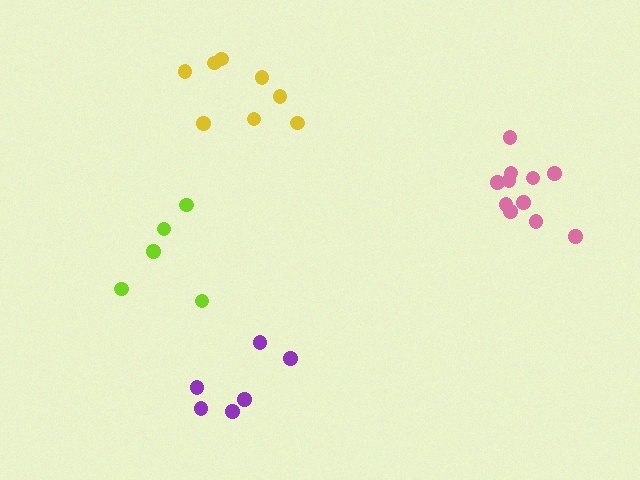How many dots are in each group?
Group 1: 5 dots, Group 2: 8 dots, Group 3: 11 dots, Group 4: 6 dots (30 total).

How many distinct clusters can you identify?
There are 4 distinct clusters.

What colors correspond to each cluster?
The clusters are colored: lime, yellow, pink, purple.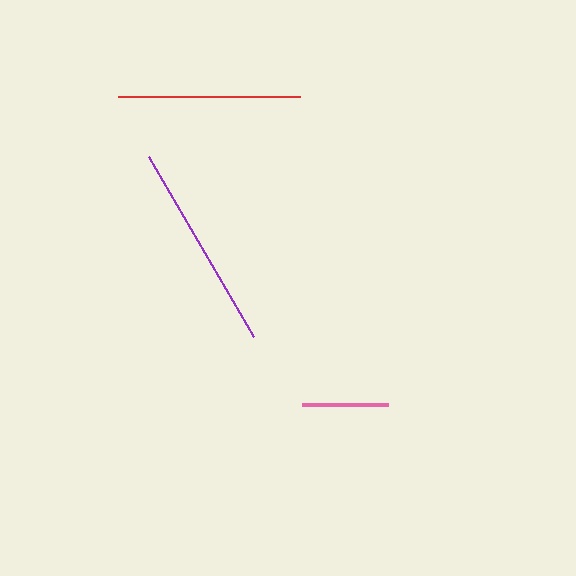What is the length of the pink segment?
The pink segment is approximately 86 pixels long.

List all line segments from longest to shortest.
From longest to shortest: purple, red, pink.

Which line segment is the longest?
The purple line is the longest at approximately 209 pixels.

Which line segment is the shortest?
The pink line is the shortest at approximately 86 pixels.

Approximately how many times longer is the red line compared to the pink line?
The red line is approximately 2.1 times the length of the pink line.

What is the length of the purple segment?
The purple segment is approximately 209 pixels long.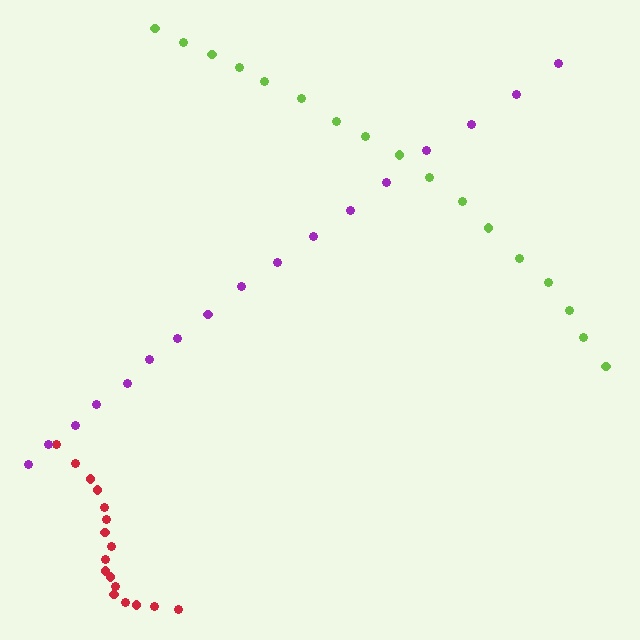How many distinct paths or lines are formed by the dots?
There are 3 distinct paths.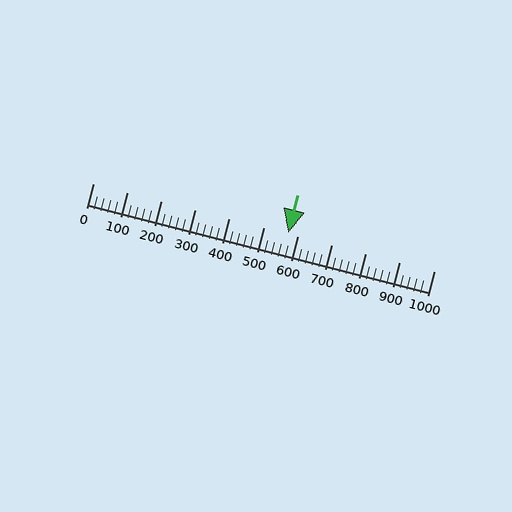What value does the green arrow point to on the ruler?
The green arrow points to approximately 573.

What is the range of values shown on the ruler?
The ruler shows values from 0 to 1000.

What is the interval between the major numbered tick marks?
The major tick marks are spaced 100 units apart.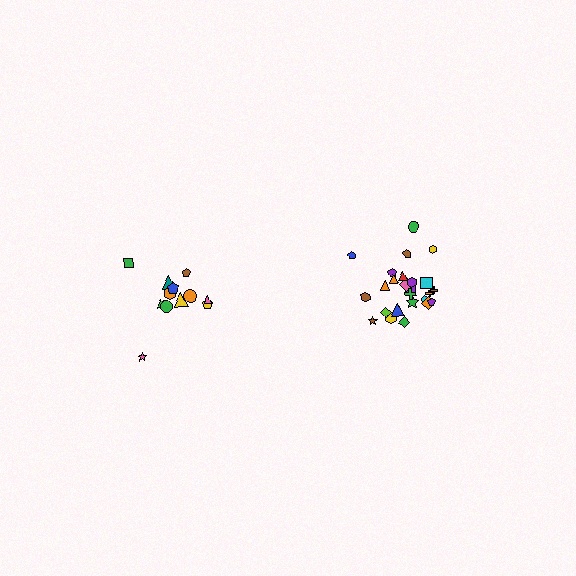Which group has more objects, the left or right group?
The right group.